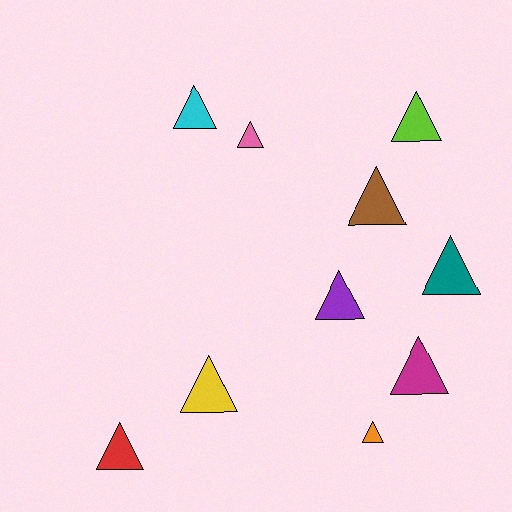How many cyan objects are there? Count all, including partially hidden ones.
There is 1 cyan object.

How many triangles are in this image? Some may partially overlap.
There are 10 triangles.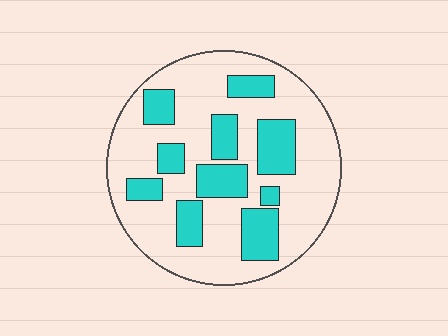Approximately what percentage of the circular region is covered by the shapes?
Approximately 30%.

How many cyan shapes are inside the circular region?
10.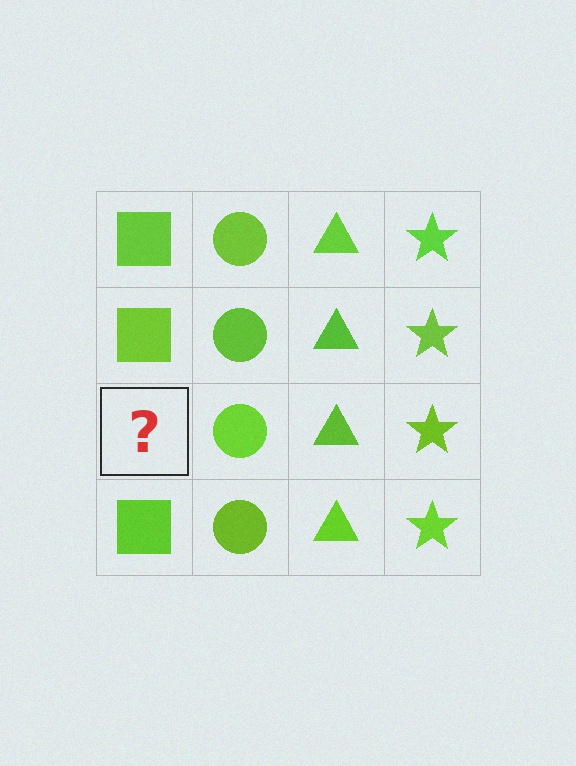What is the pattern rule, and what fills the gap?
The rule is that each column has a consistent shape. The gap should be filled with a lime square.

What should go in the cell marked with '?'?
The missing cell should contain a lime square.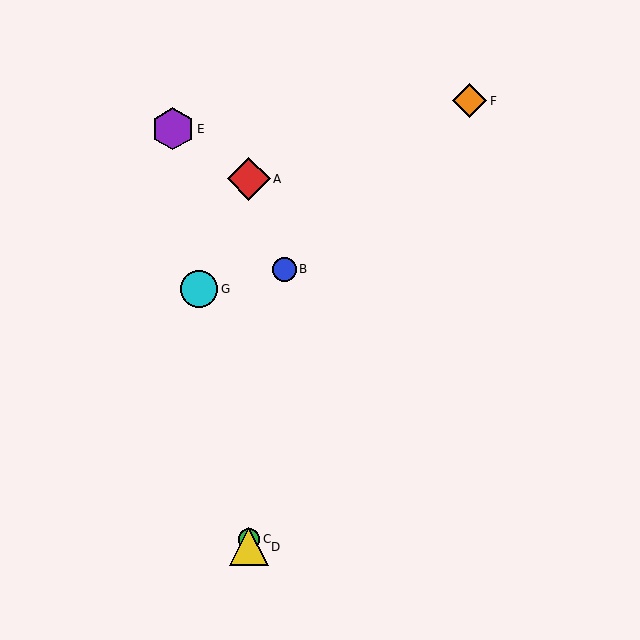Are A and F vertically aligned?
No, A is at x≈249 and F is at x≈470.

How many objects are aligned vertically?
3 objects (A, C, D) are aligned vertically.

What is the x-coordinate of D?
Object D is at x≈249.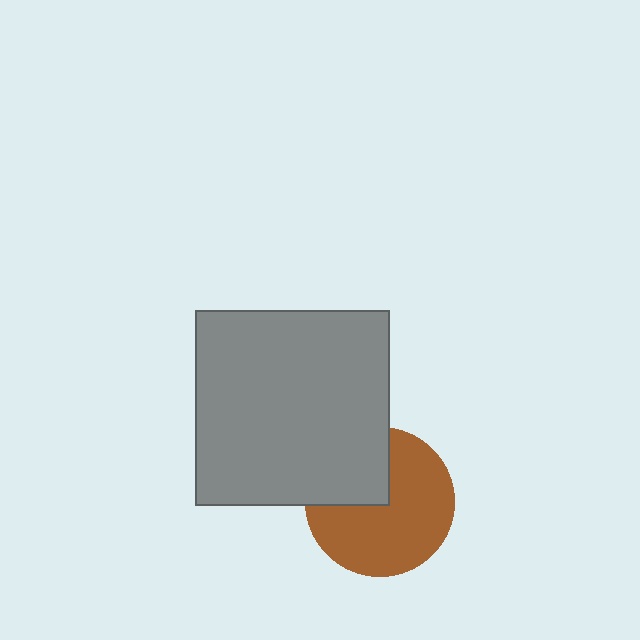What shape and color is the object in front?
The object in front is a gray square.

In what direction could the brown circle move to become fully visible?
The brown circle could move toward the lower-right. That would shift it out from behind the gray square entirely.